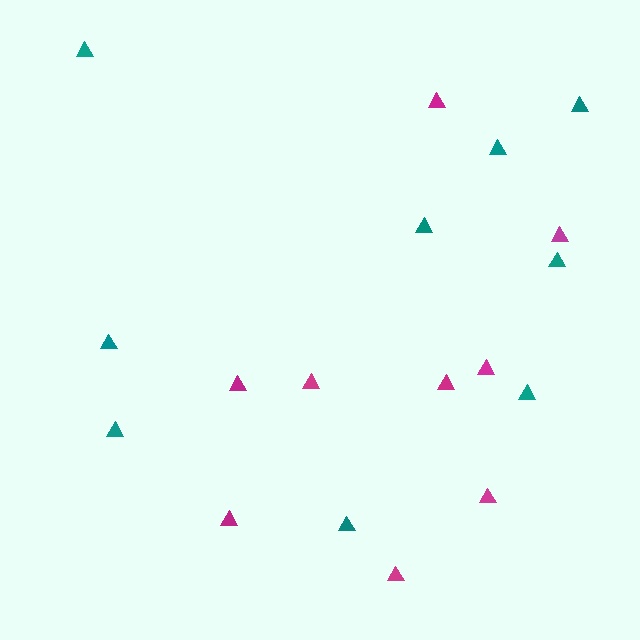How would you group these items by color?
There are 2 groups: one group of magenta triangles (9) and one group of teal triangles (9).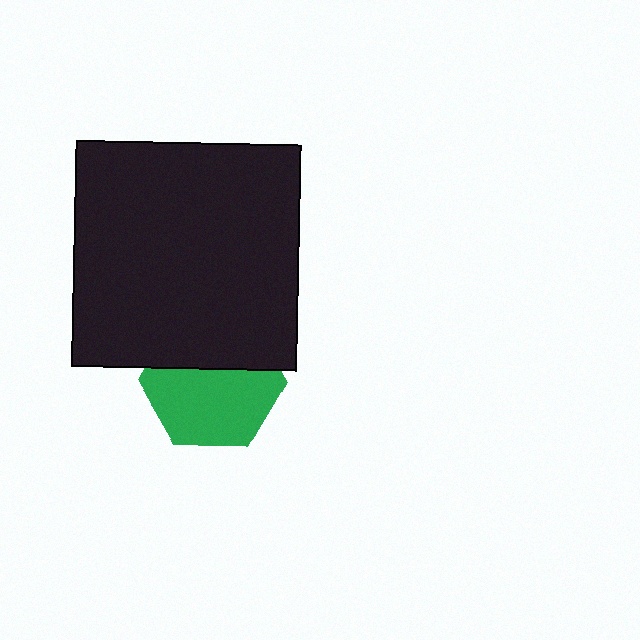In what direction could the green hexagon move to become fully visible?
The green hexagon could move down. That would shift it out from behind the black square entirely.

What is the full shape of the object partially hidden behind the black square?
The partially hidden object is a green hexagon.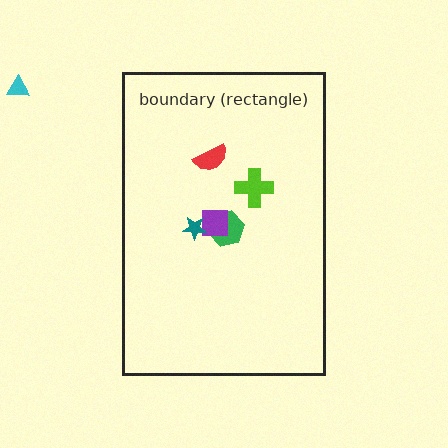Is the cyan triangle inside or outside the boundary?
Outside.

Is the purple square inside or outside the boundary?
Inside.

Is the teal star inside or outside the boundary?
Inside.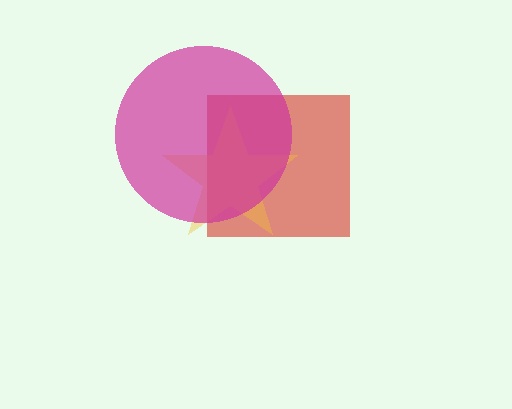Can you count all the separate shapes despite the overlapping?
Yes, there are 3 separate shapes.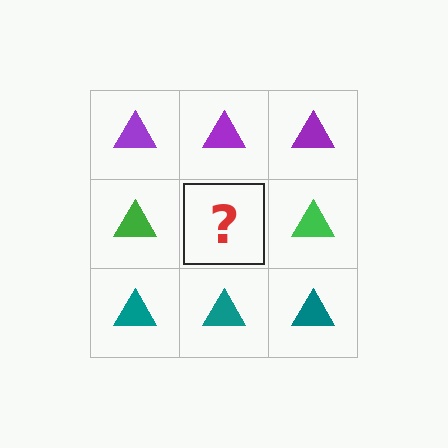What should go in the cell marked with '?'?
The missing cell should contain a green triangle.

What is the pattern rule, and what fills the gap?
The rule is that each row has a consistent color. The gap should be filled with a green triangle.